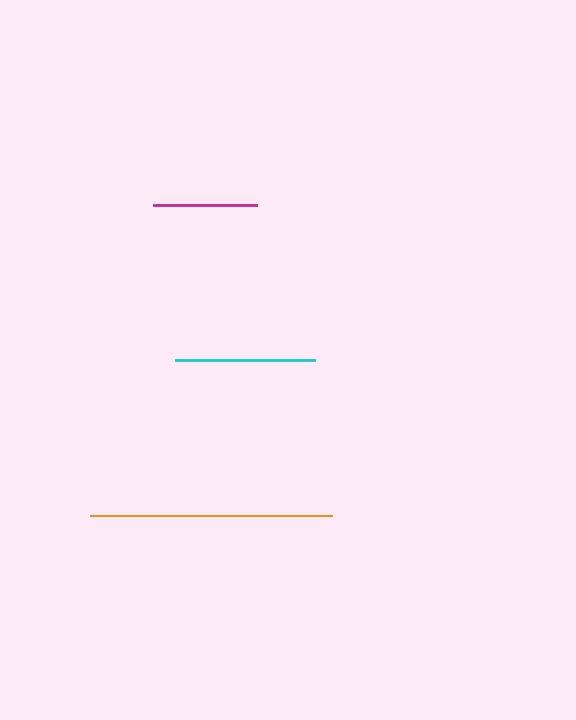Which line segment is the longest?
The orange line is the longest at approximately 242 pixels.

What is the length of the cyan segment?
The cyan segment is approximately 140 pixels long.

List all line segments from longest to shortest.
From longest to shortest: orange, cyan, magenta.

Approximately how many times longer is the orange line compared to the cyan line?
The orange line is approximately 1.7 times the length of the cyan line.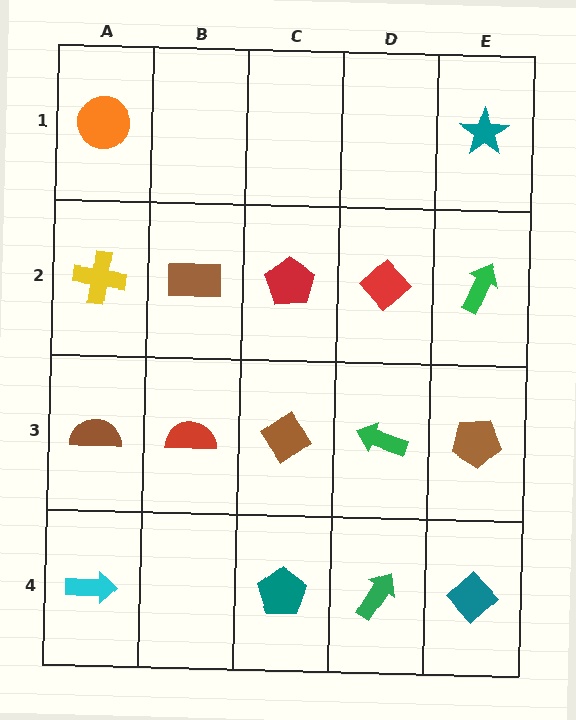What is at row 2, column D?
A red diamond.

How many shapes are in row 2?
5 shapes.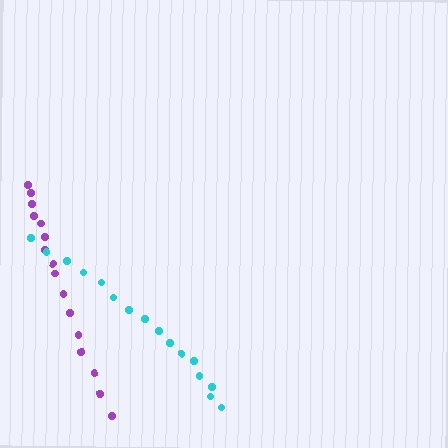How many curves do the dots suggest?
There are 2 distinct paths.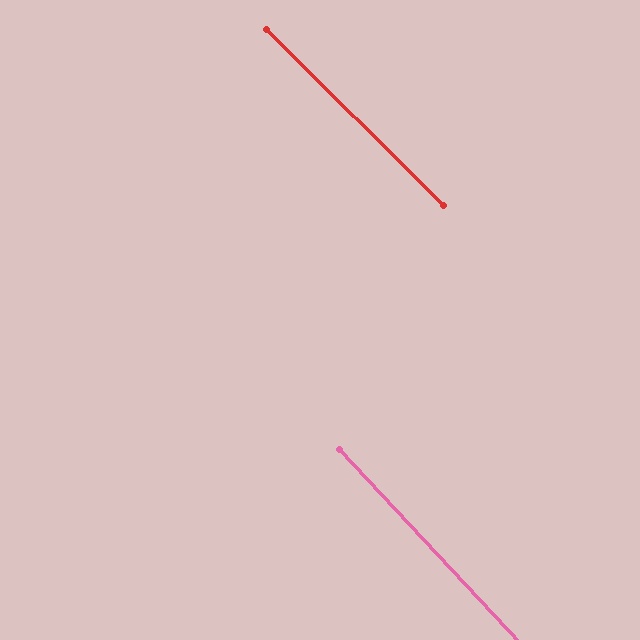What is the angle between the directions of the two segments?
Approximately 2 degrees.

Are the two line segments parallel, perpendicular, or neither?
Parallel — their directions differ by only 2.0°.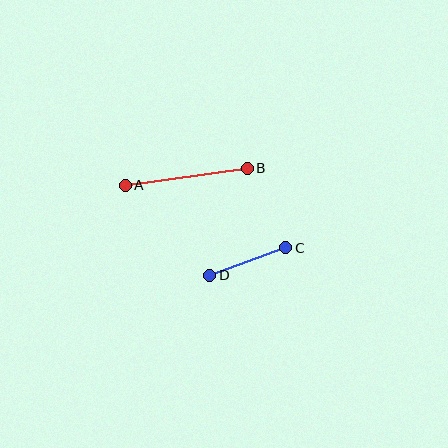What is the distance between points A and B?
The distance is approximately 123 pixels.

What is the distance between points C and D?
The distance is approximately 81 pixels.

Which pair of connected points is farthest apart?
Points A and B are farthest apart.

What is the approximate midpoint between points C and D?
The midpoint is at approximately (248, 262) pixels.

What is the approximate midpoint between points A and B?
The midpoint is at approximately (186, 177) pixels.